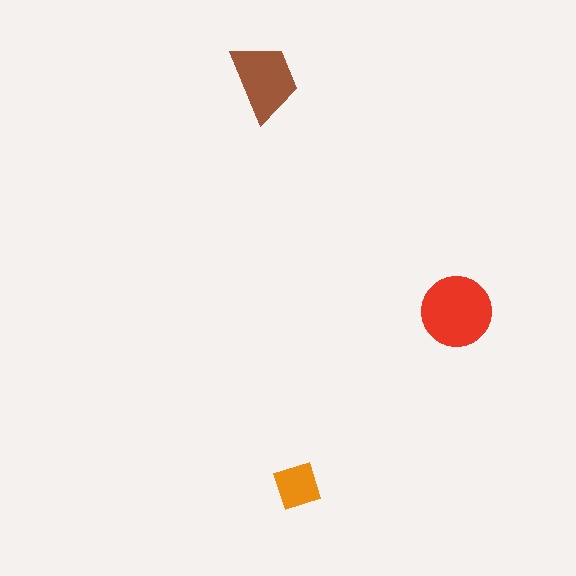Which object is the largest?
The red circle.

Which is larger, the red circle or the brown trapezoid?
The red circle.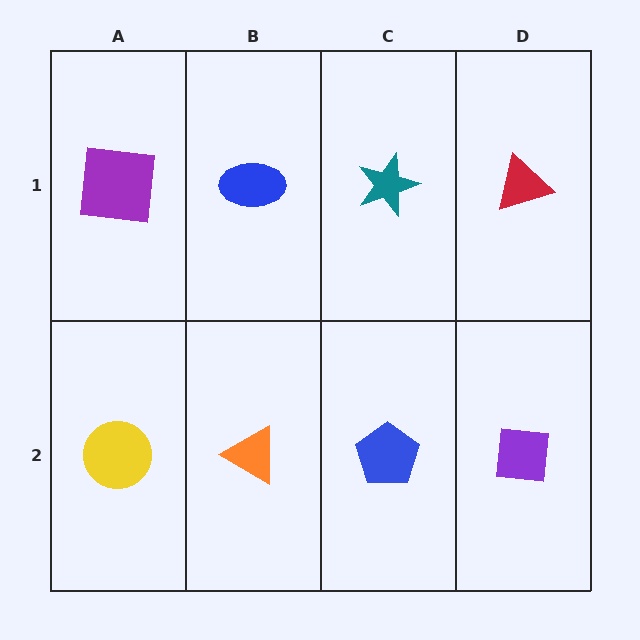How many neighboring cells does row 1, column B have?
3.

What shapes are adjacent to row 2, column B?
A blue ellipse (row 1, column B), a yellow circle (row 2, column A), a blue pentagon (row 2, column C).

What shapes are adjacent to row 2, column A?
A purple square (row 1, column A), an orange triangle (row 2, column B).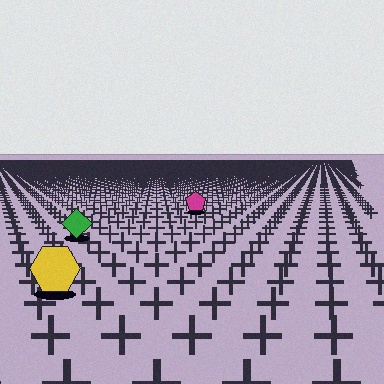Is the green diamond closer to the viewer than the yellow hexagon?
No. The yellow hexagon is closer — you can tell from the texture gradient: the ground texture is coarser near it.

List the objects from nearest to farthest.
From nearest to farthest: the yellow hexagon, the green diamond, the magenta pentagon.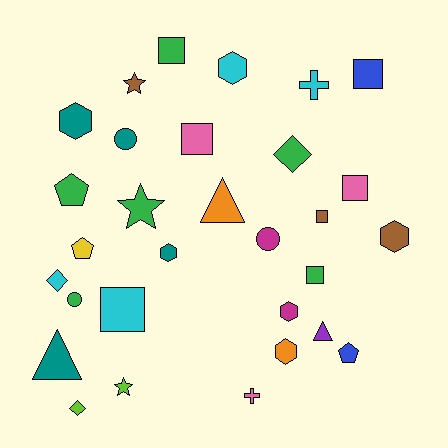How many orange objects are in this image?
There are 2 orange objects.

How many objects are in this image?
There are 30 objects.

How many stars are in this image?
There are 3 stars.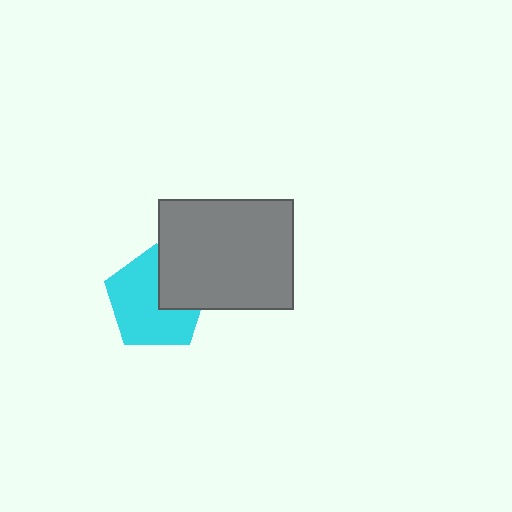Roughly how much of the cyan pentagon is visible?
Most of it is visible (roughly 69%).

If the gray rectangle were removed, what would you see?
You would see the complete cyan pentagon.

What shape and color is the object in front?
The object in front is a gray rectangle.